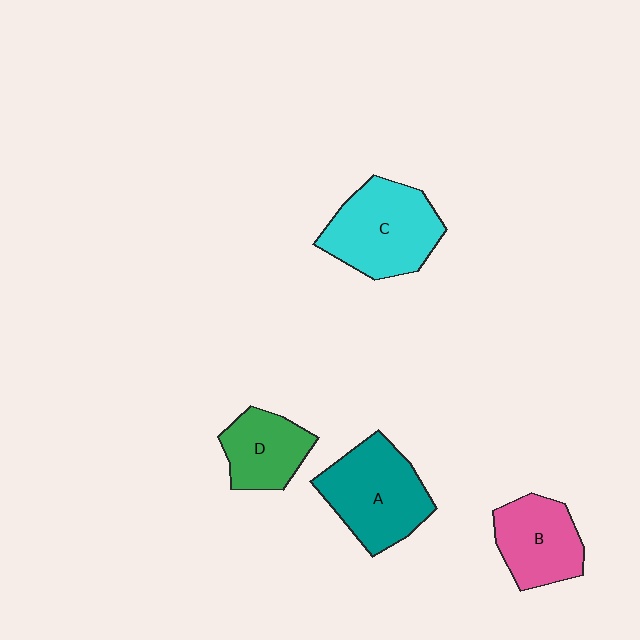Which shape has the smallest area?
Shape D (green).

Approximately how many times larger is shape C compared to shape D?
Approximately 1.6 times.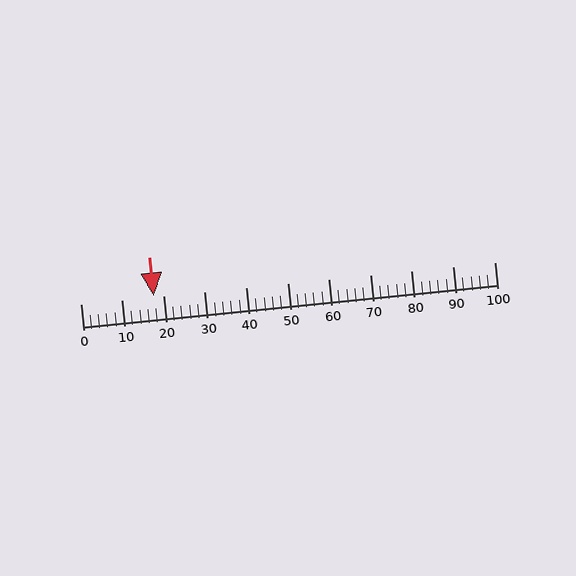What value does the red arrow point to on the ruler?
The red arrow points to approximately 18.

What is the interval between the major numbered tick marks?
The major tick marks are spaced 10 units apart.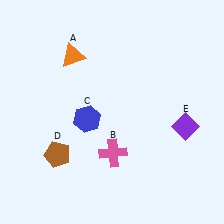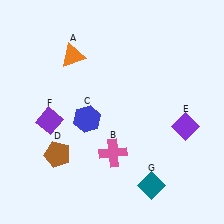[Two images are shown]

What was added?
A purple diamond (F), a teal diamond (G) were added in Image 2.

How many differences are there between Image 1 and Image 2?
There are 2 differences between the two images.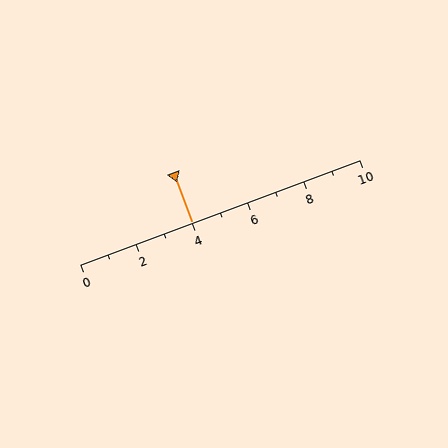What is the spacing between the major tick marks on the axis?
The major ticks are spaced 2 apart.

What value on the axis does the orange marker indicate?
The marker indicates approximately 4.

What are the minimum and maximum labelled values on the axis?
The axis runs from 0 to 10.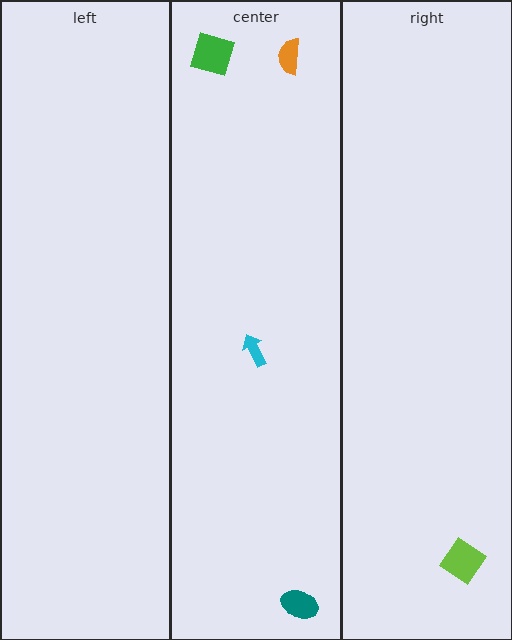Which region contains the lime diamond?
The right region.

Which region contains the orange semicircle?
The center region.